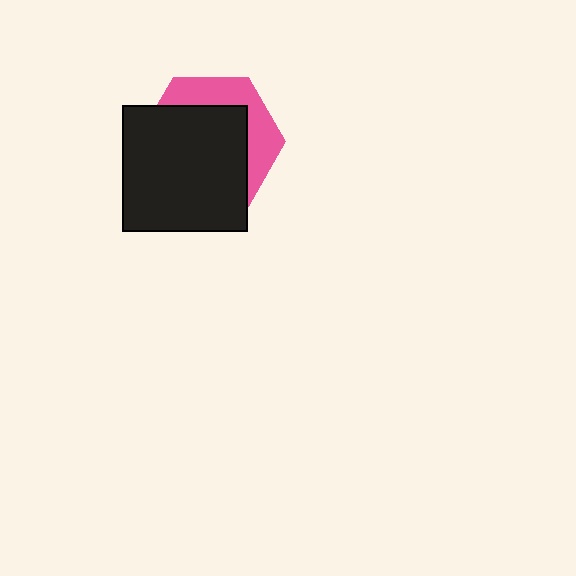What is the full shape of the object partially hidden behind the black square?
The partially hidden object is a pink hexagon.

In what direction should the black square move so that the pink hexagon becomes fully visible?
The black square should move toward the lower-left. That is the shortest direction to clear the overlap and leave the pink hexagon fully visible.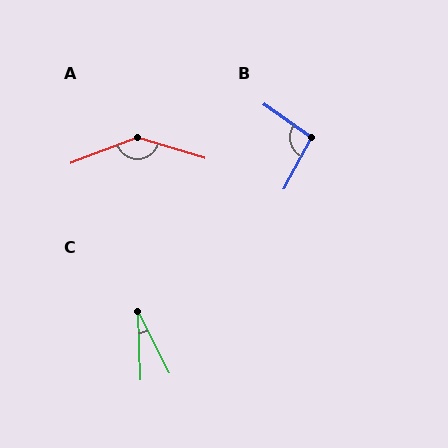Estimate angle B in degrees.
Approximately 97 degrees.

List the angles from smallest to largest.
C (25°), B (97°), A (142°).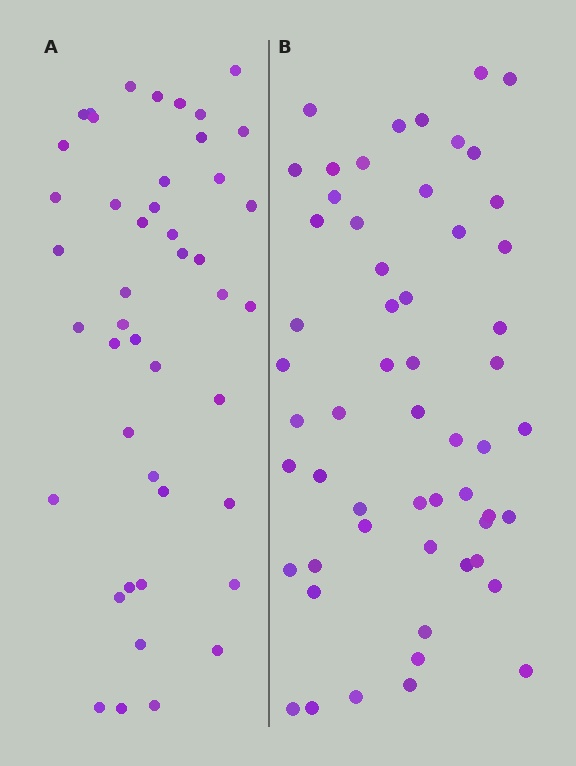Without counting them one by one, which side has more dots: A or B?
Region B (the right region) has more dots.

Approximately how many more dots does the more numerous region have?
Region B has roughly 12 or so more dots than region A.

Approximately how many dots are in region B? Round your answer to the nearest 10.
About 60 dots. (The exact count is 56, which rounds to 60.)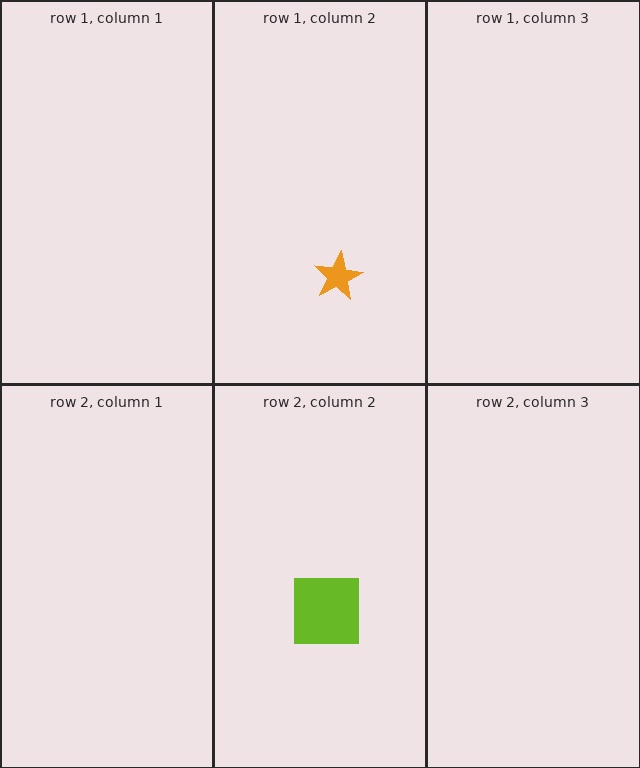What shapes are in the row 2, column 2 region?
The magenta triangle, the lime square.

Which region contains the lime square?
The row 2, column 2 region.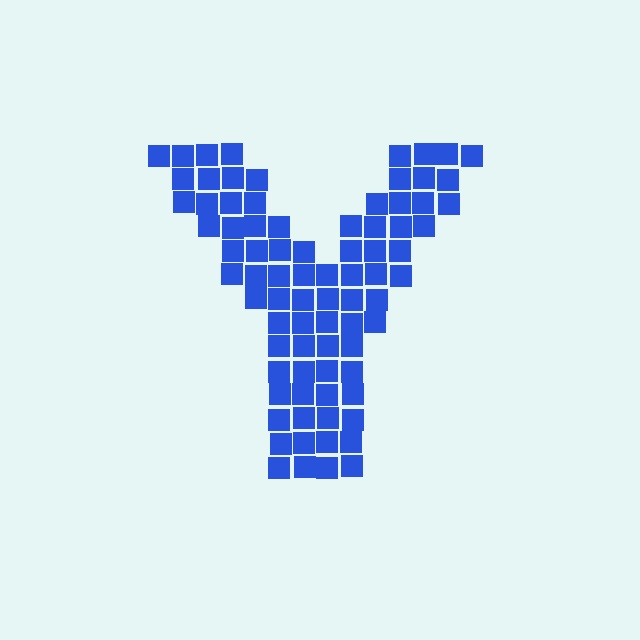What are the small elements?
The small elements are squares.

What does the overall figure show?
The overall figure shows the letter Y.